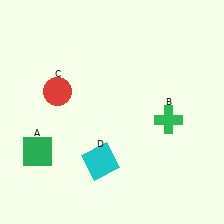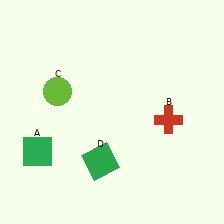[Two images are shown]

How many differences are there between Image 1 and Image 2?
There are 3 differences between the two images.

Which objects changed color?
B changed from green to red. C changed from red to lime. D changed from cyan to green.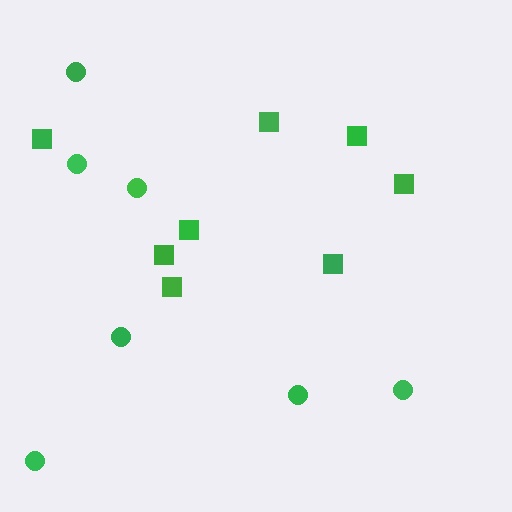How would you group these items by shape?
There are 2 groups: one group of circles (7) and one group of squares (8).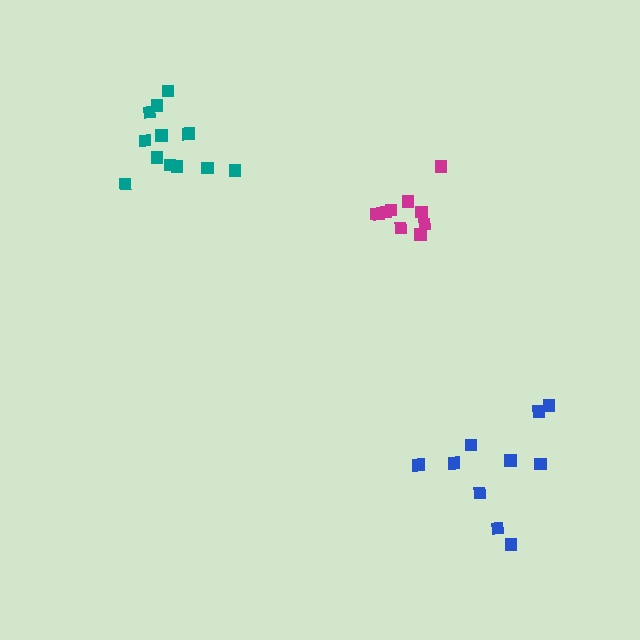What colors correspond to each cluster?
The clusters are colored: magenta, teal, blue.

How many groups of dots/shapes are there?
There are 3 groups.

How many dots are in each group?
Group 1: 10 dots, Group 2: 12 dots, Group 3: 10 dots (32 total).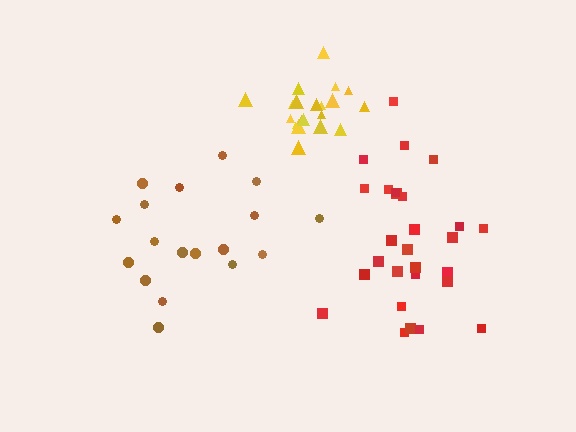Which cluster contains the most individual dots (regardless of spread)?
Red (28).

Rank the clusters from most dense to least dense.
yellow, red, brown.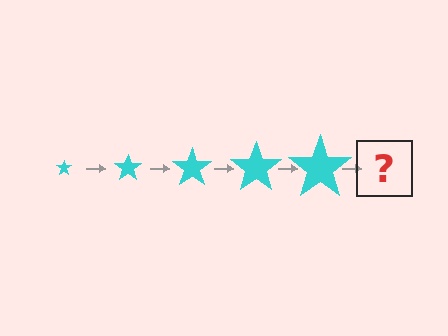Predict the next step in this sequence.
The next step is a cyan star, larger than the previous one.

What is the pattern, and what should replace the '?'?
The pattern is that the star gets progressively larger each step. The '?' should be a cyan star, larger than the previous one.